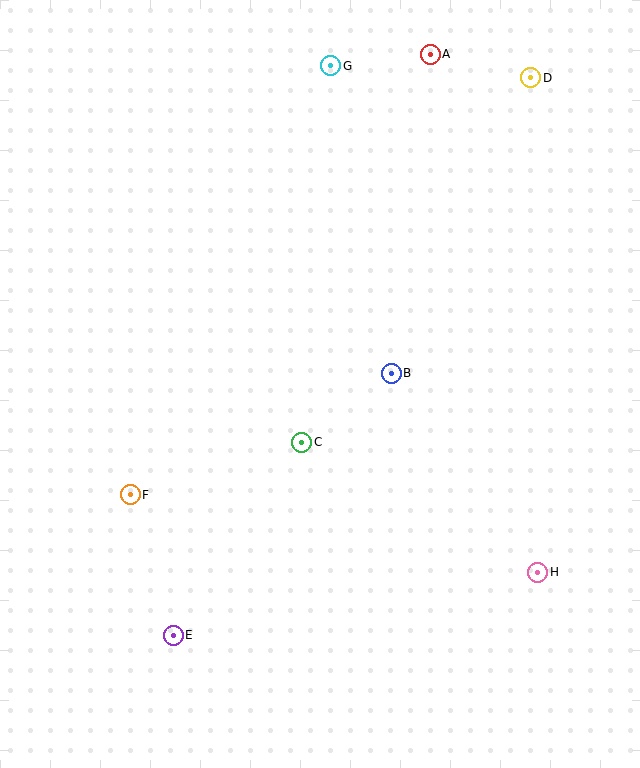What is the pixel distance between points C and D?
The distance between C and D is 431 pixels.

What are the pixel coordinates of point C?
Point C is at (302, 442).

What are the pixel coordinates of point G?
Point G is at (331, 66).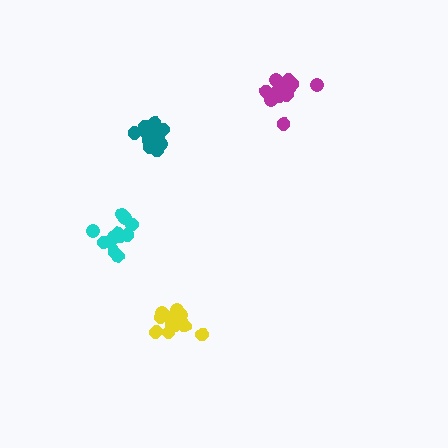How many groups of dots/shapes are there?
There are 4 groups.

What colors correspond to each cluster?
The clusters are colored: cyan, yellow, magenta, teal.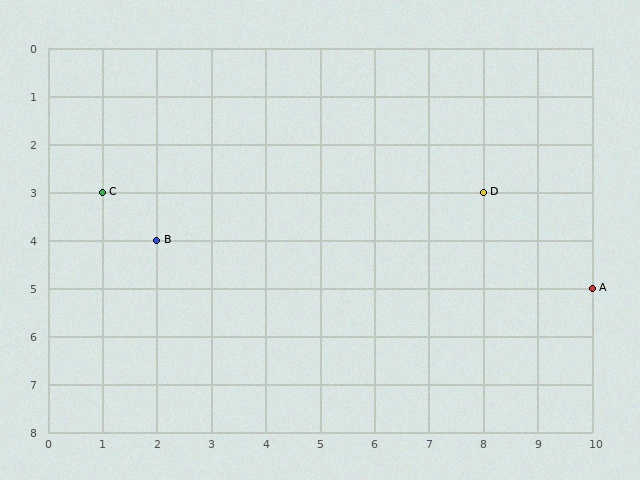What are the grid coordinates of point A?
Point A is at grid coordinates (10, 5).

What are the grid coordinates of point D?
Point D is at grid coordinates (8, 3).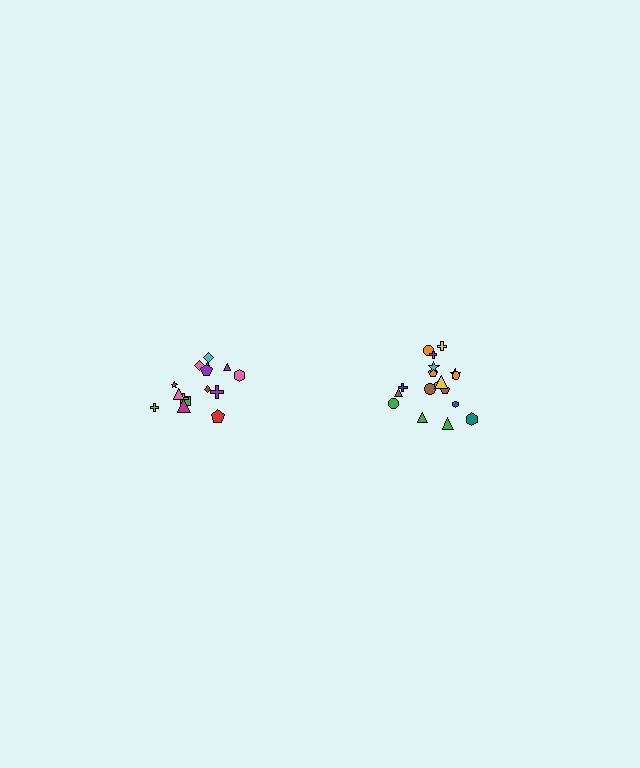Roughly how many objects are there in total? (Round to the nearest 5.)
Roughly 35 objects in total.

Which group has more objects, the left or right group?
The right group.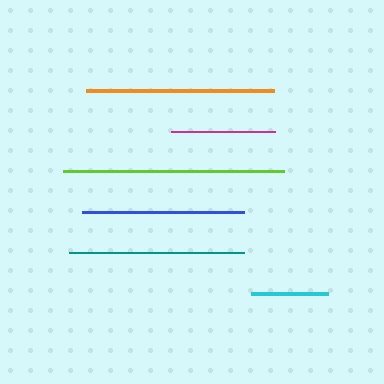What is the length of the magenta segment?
The magenta segment is approximately 104 pixels long.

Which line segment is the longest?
The lime line is the longest at approximately 221 pixels.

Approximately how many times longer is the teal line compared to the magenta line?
The teal line is approximately 1.7 times the length of the magenta line.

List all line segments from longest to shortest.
From longest to shortest: lime, orange, teal, blue, magenta, cyan.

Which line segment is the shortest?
The cyan line is the shortest at approximately 76 pixels.